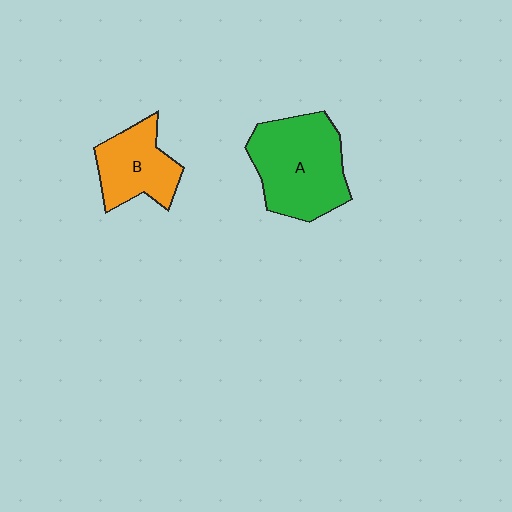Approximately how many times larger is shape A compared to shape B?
Approximately 1.6 times.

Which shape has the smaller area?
Shape B (orange).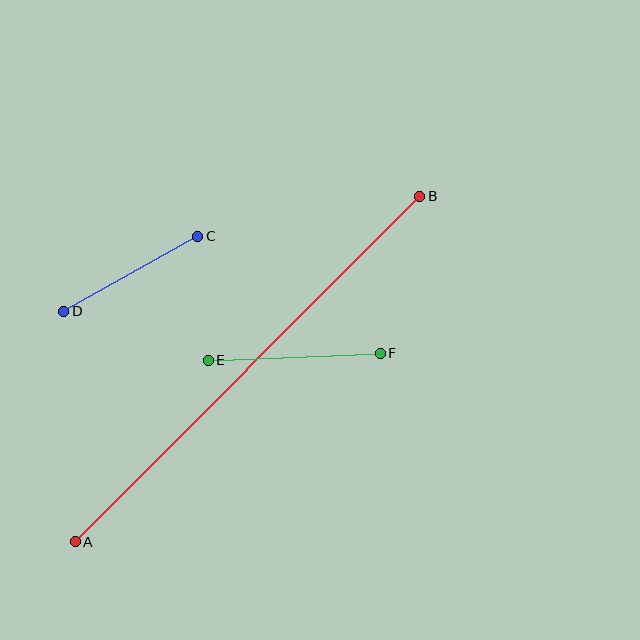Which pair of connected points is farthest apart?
Points A and B are farthest apart.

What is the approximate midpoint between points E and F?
The midpoint is at approximately (294, 357) pixels.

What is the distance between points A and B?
The distance is approximately 488 pixels.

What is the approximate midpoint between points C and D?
The midpoint is at approximately (131, 274) pixels.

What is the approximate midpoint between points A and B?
The midpoint is at approximately (247, 369) pixels.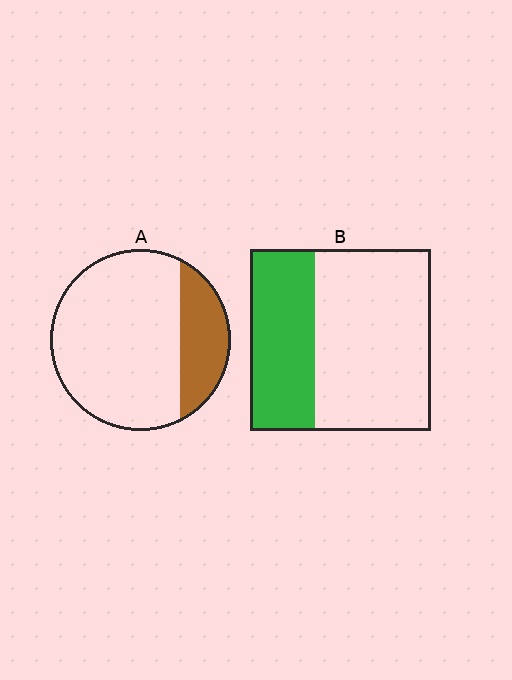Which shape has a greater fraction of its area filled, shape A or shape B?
Shape B.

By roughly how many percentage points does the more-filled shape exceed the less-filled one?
By roughly 15 percentage points (B over A).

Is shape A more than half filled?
No.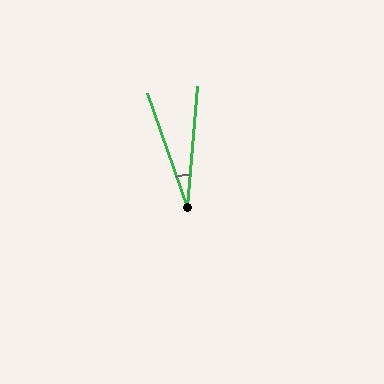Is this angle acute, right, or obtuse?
It is acute.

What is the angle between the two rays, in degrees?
Approximately 24 degrees.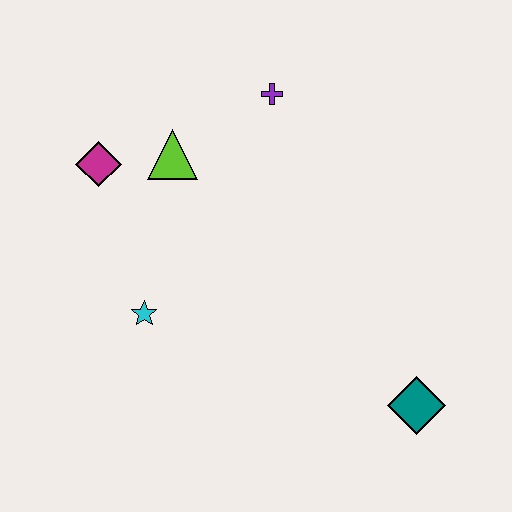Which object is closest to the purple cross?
The lime triangle is closest to the purple cross.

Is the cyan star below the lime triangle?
Yes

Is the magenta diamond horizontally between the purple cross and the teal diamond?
No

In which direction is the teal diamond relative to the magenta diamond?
The teal diamond is to the right of the magenta diamond.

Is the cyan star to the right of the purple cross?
No